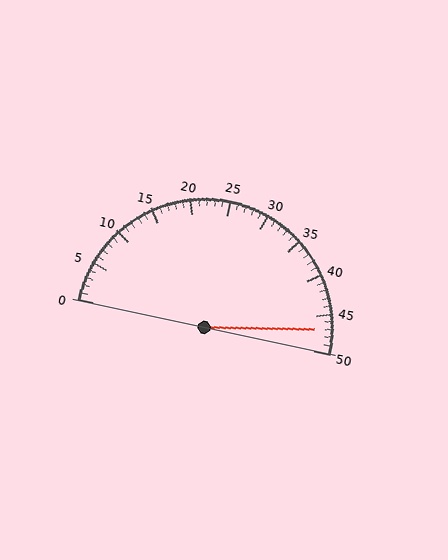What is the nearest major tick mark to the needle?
The nearest major tick mark is 45.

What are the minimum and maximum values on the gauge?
The gauge ranges from 0 to 50.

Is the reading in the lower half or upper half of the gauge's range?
The reading is in the upper half of the range (0 to 50).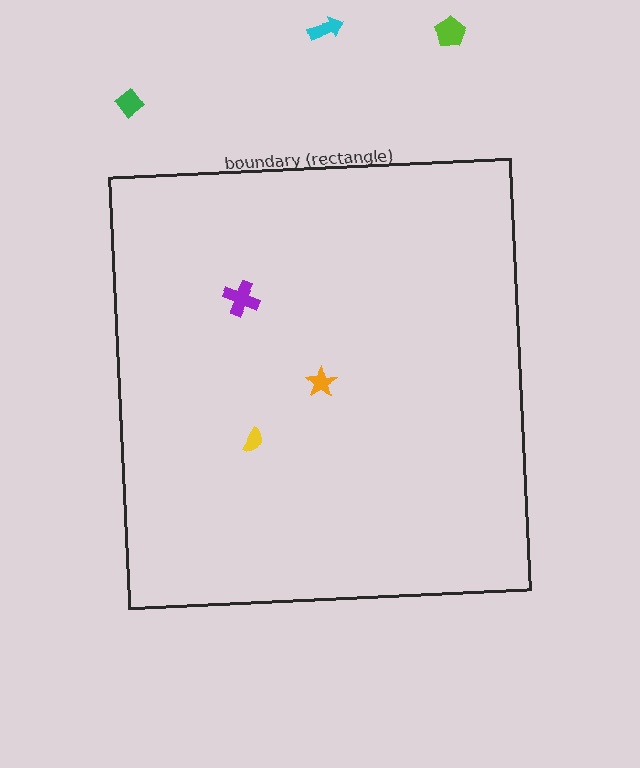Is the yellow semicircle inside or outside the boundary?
Inside.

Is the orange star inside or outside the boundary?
Inside.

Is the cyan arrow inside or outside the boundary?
Outside.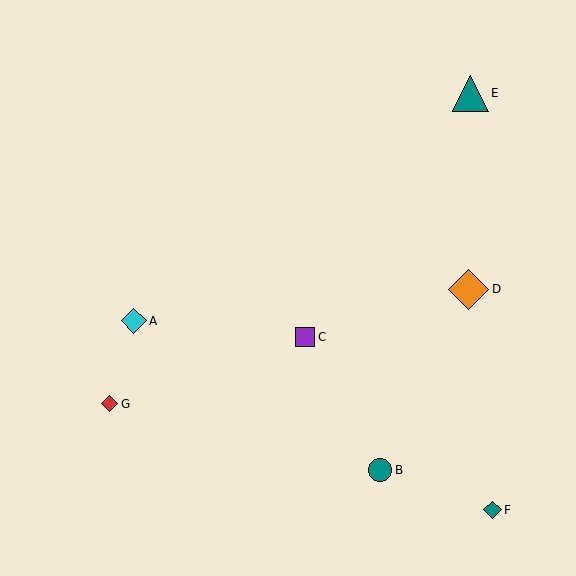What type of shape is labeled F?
Shape F is a teal diamond.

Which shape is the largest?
The orange diamond (labeled D) is the largest.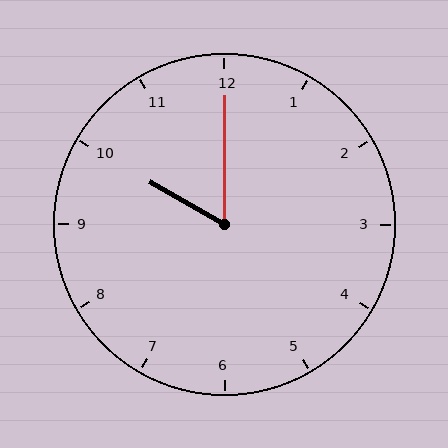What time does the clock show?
10:00.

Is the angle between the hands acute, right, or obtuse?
It is acute.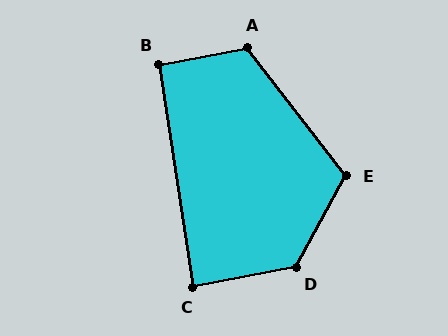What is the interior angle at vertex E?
Approximately 114 degrees (obtuse).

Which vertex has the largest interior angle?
D, at approximately 130 degrees.